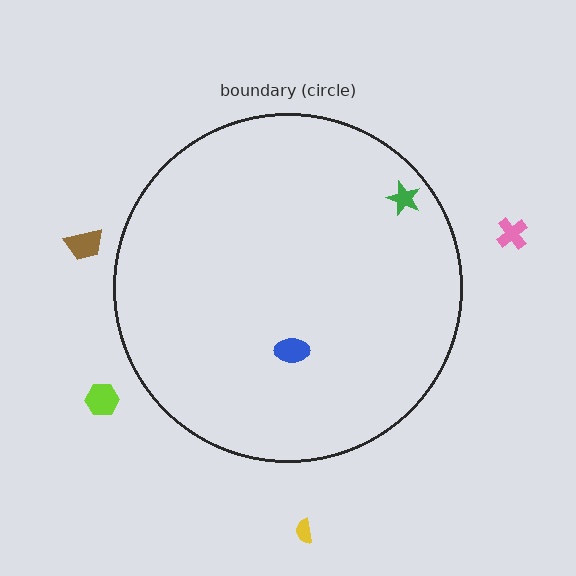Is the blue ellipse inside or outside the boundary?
Inside.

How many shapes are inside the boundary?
2 inside, 4 outside.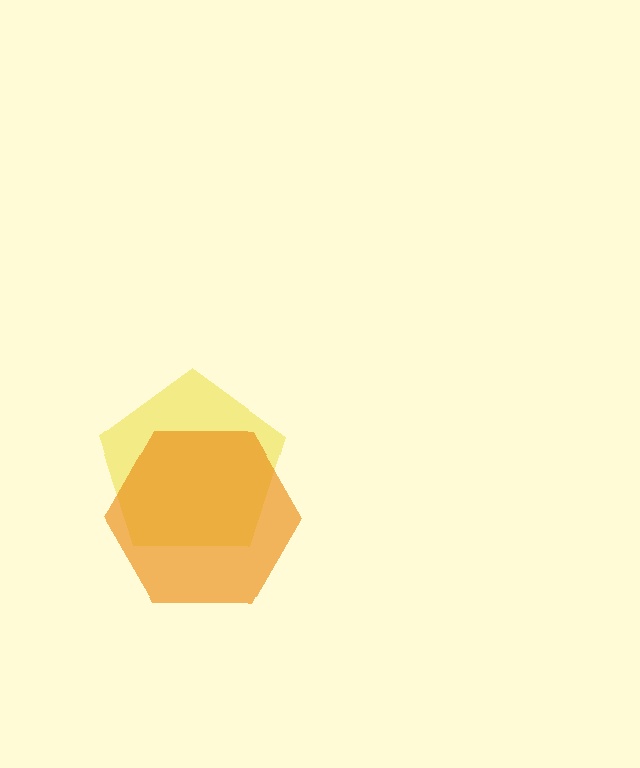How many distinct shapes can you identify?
There are 2 distinct shapes: a yellow pentagon, an orange hexagon.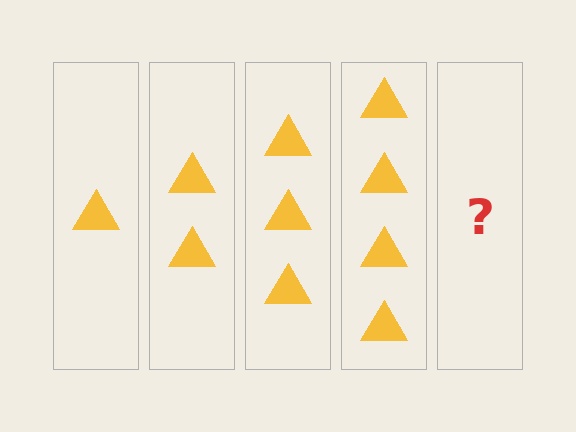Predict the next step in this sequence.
The next step is 5 triangles.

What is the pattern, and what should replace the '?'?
The pattern is that each step adds one more triangle. The '?' should be 5 triangles.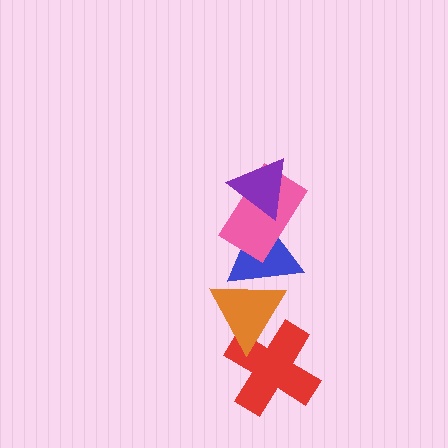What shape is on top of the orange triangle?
The blue triangle is on top of the orange triangle.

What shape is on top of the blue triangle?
The pink rectangle is on top of the blue triangle.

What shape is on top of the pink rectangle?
The purple triangle is on top of the pink rectangle.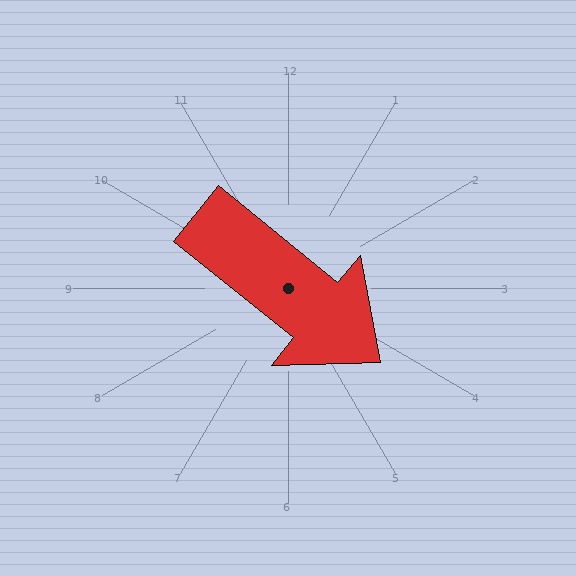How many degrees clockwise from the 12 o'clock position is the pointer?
Approximately 129 degrees.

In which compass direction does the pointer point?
Southeast.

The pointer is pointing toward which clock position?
Roughly 4 o'clock.